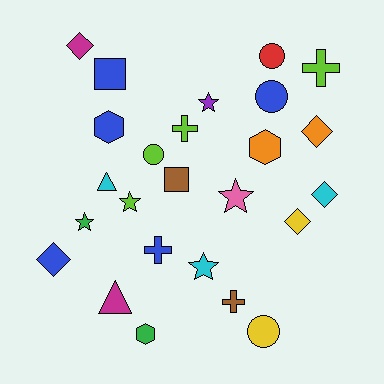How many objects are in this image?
There are 25 objects.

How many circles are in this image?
There are 4 circles.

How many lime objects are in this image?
There are 4 lime objects.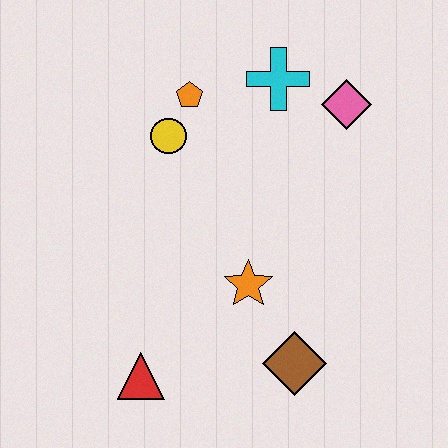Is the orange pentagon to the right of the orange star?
No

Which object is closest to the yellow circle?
The orange pentagon is closest to the yellow circle.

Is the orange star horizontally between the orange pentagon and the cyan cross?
Yes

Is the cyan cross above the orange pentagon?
Yes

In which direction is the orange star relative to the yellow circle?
The orange star is below the yellow circle.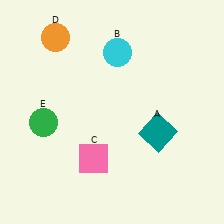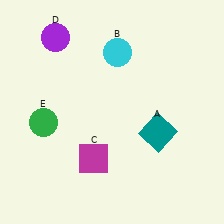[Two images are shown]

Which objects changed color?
C changed from pink to magenta. D changed from orange to purple.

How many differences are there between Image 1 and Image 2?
There are 2 differences between the two images.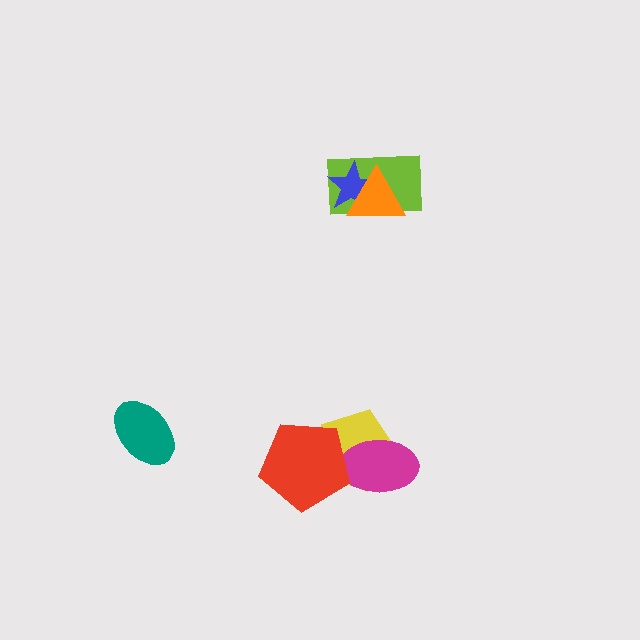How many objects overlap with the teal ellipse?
0 objects overlap with the teal ellipse.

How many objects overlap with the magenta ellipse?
2 objects overlap with the magenta ellipse.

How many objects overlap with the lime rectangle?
2 objects overlap with the lime rectangle.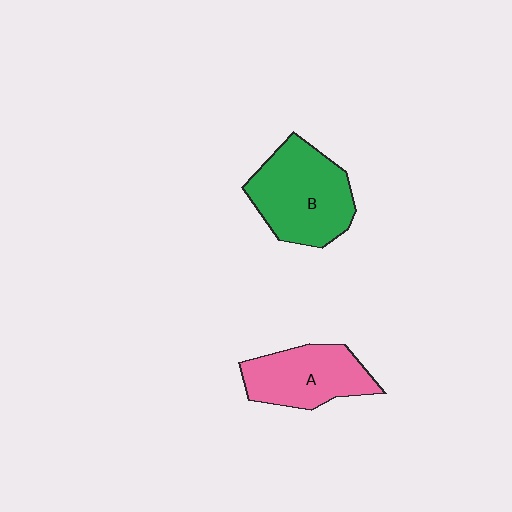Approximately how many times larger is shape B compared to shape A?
Approximately 1.3 times.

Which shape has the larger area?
Shape B (green).